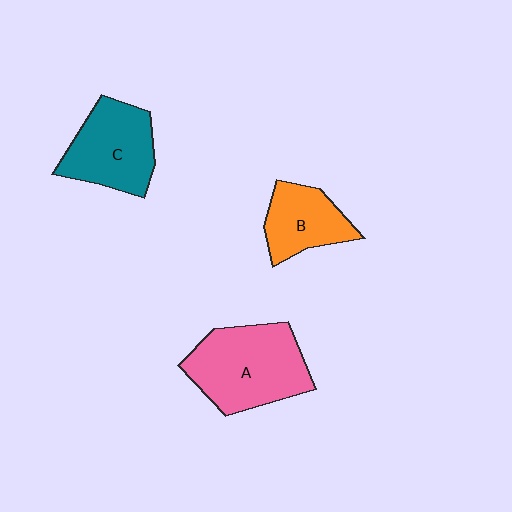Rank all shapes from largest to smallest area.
From largest to smallest: A (pink), C (teal), B (orange).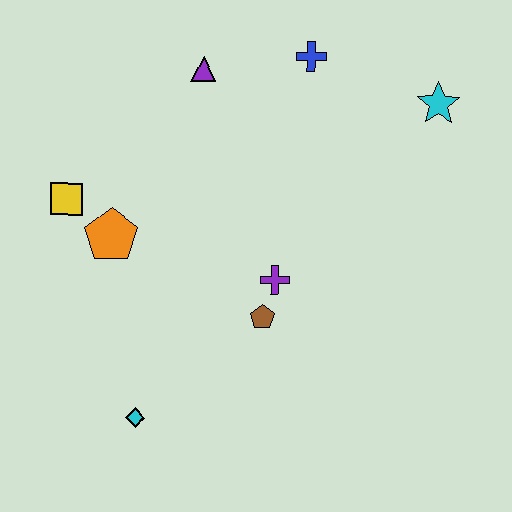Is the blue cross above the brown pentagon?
Yes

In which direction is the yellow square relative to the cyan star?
The yellow square is to the left of the cyan star.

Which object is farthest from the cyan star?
The cyan diamond is farthest from the cyan star.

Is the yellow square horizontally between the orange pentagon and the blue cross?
No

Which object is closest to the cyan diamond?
The brown pentagon is closest to the cyan diamond.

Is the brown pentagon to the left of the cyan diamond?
No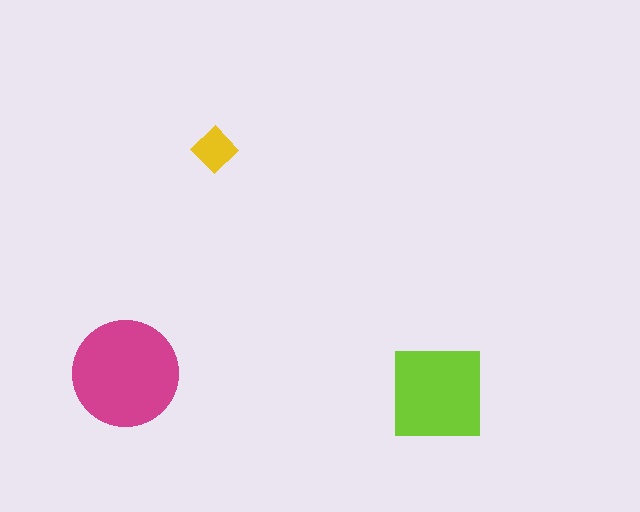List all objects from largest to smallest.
The magenta circle, the lime square, the yellow diamond.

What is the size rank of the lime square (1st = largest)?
2nd.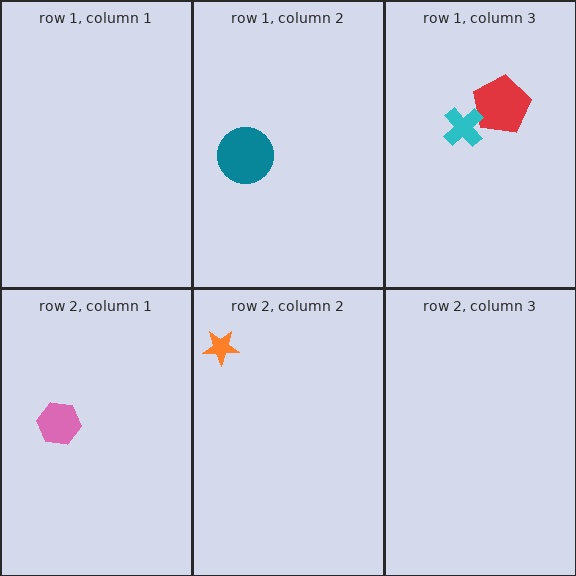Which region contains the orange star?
The row 2, column 2 region.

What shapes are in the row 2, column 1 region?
The pink hexagon.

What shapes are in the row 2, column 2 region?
The orange star.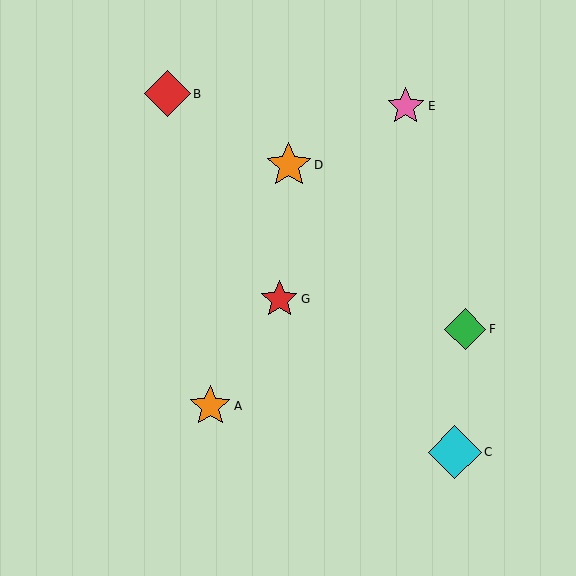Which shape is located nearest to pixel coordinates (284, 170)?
The orange star (labeled D) at (289, 165) is nearest to that location.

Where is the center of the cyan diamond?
The center of the cyan diamond is at (455, 452).